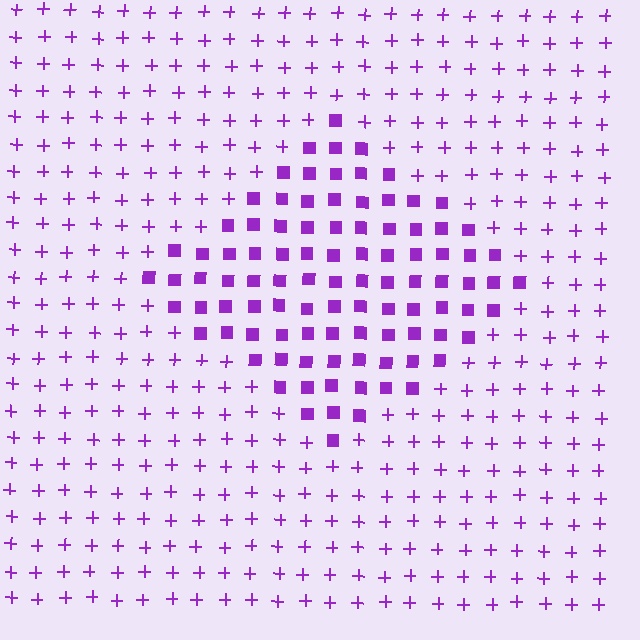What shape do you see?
I see a diamond.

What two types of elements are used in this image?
The image uses squares inside the diamond region and plus signs outside it.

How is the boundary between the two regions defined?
The boundary is defined by a change in element shape: squares inside vs. plus signs outside. All elements share the same color and spacing.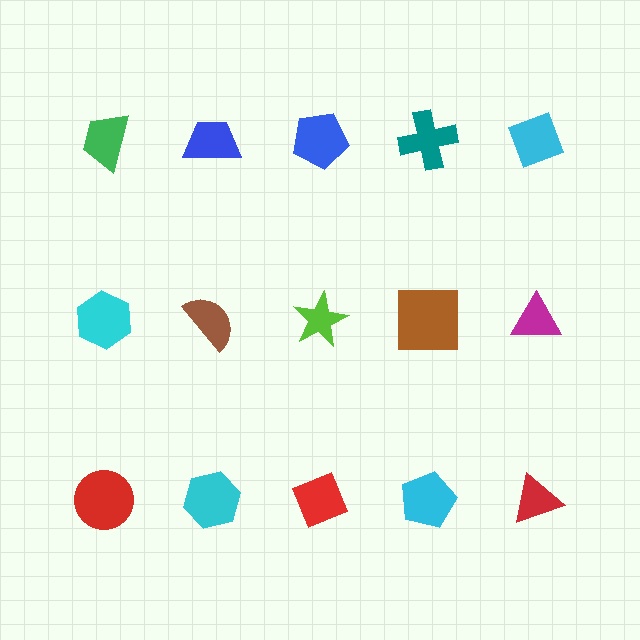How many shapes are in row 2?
5 shapes.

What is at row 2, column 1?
A cyan hexagon.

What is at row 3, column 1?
A red circle.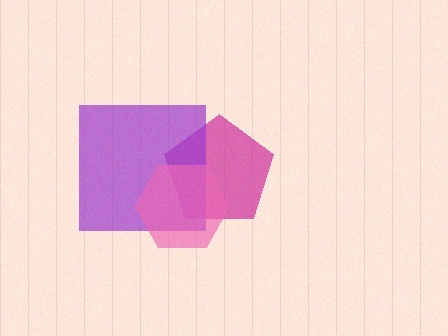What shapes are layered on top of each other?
The layered shapes are: a magenta pentagon, a purple square, a pink hexagon.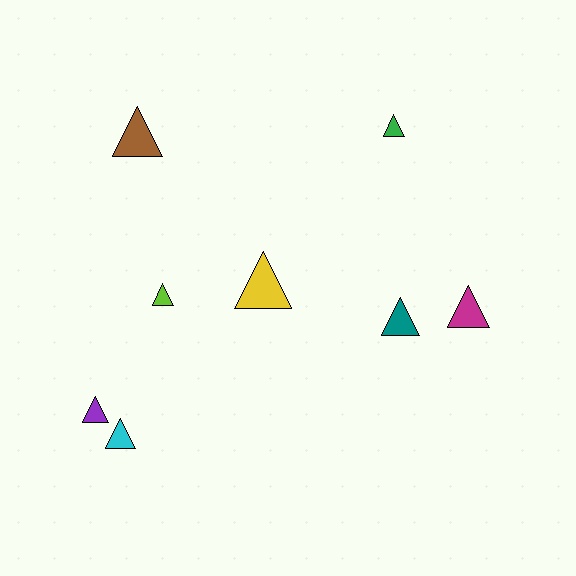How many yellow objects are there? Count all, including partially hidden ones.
There is 1 yellow object.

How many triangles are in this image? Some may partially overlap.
There are 8 triangles.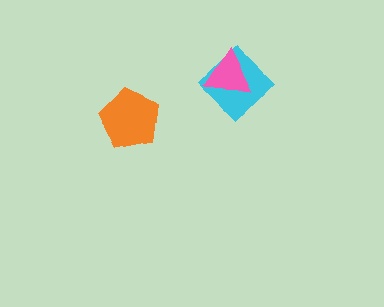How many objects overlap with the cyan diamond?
1 object overlaps with the cyan diamond.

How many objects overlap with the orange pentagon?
0 objects overlap with the orange pentagon.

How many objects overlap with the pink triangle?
1 object overlaps with the pink triangle.